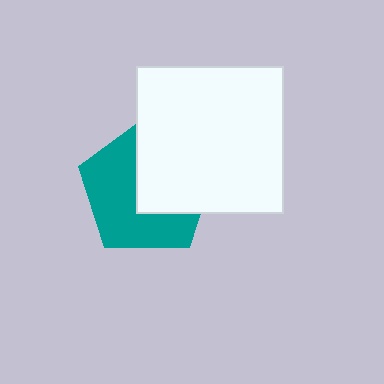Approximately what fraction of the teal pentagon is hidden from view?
Roughly 45% of the teal pentagon is hidden behind the white square.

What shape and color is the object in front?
The object in front is a white square.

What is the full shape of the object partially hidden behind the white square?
The partially hidden object is a teal pentagon.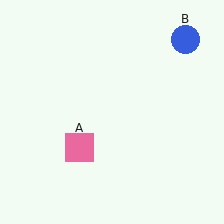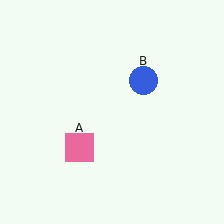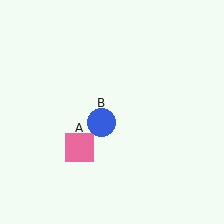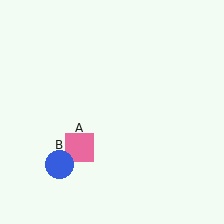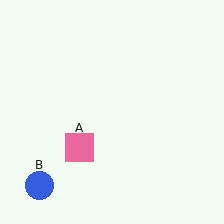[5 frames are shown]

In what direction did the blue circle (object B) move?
The blue circle (object B) moved down and to the left.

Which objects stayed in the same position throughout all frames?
Pink square (object A) remained stationary.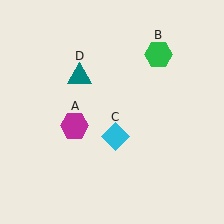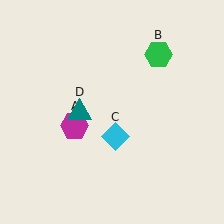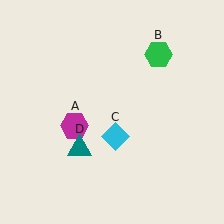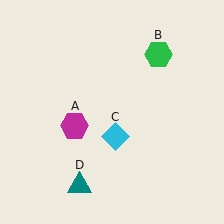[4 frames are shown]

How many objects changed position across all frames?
1 object changed position: teal triangle (object D).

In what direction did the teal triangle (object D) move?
The teal triangle (object D) moved down.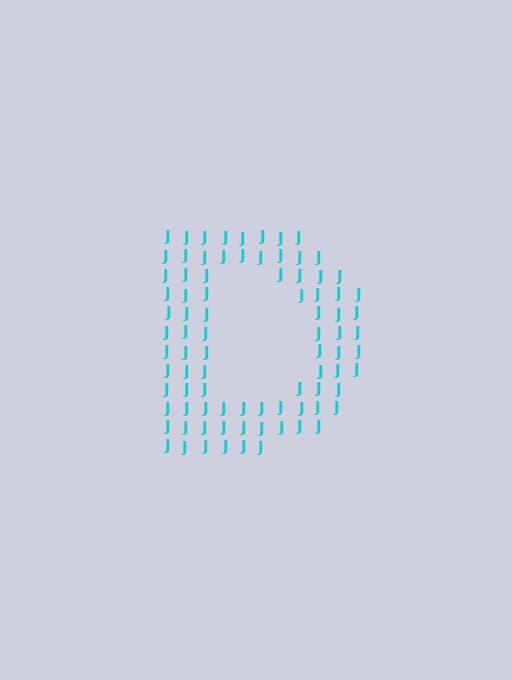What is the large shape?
The large shape is the letter D.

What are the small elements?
The small elements are letter J's.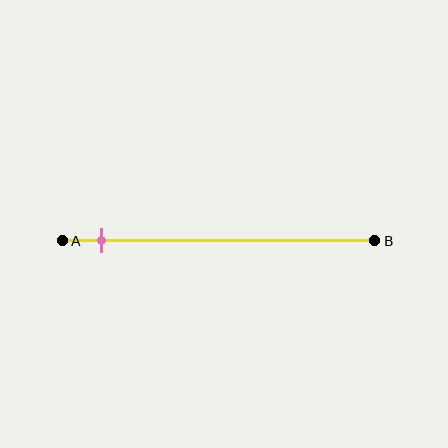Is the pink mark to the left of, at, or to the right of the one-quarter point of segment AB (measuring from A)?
The pink mark is to the left of the one-quarter point of segment AB.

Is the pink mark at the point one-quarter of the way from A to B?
No, the mark is at about 10% from A, not at the 25% one-quarter point.